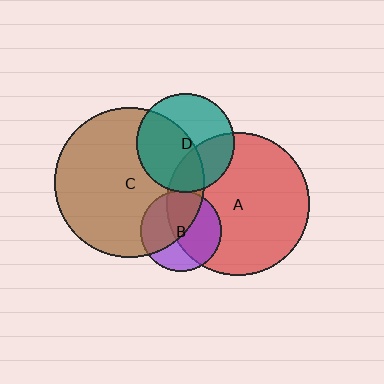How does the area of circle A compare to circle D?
Approximately 2.1 times.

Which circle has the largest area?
Circle C (brown).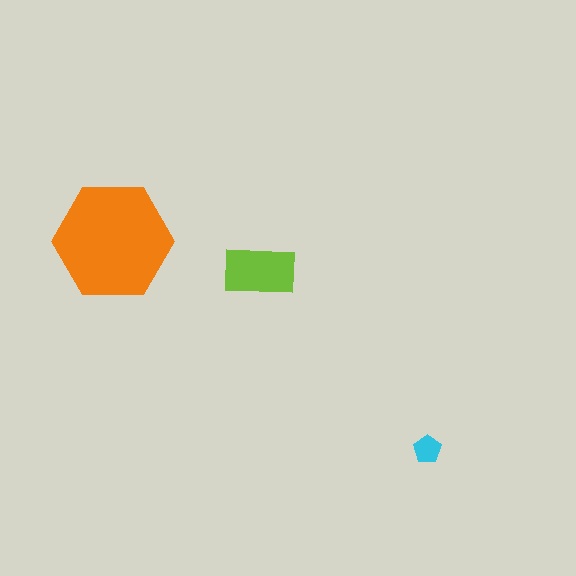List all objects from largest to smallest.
The orange hexagon, the lime rectangle, the cyan pentagon.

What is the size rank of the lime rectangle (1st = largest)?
2nd.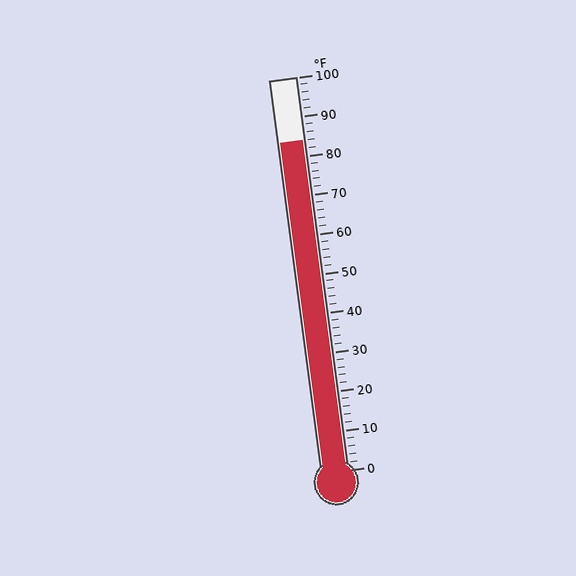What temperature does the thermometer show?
The thermometer shows approximately 84°F.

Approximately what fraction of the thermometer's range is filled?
The thermometer is filled to approximately 85% of its range.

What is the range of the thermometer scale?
The thermometer scale ranges from 0°F to 100°F.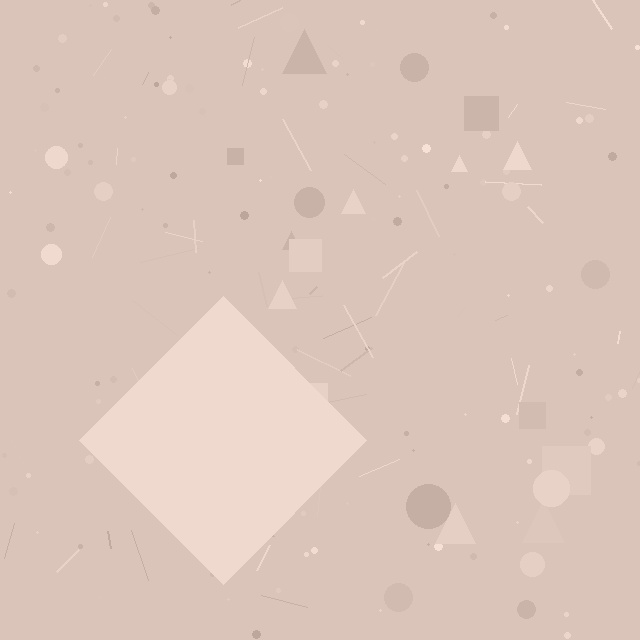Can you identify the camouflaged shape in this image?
The camouflaged shape is a diamond.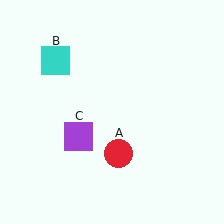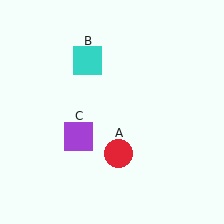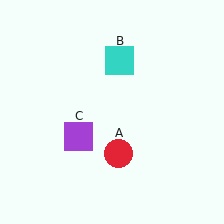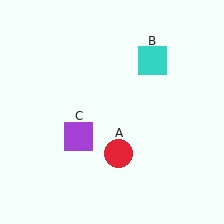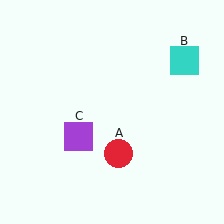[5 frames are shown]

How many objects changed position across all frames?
1 object changed position: cyan square (object B).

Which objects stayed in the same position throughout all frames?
Red circle (object A) and purple square (object C) remained stationary.